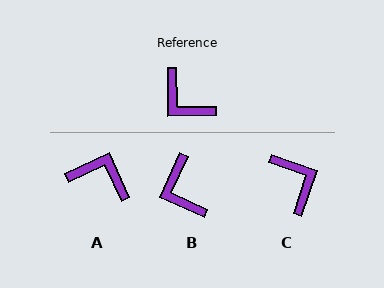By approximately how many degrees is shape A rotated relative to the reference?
Approximately 156 degrees clockwise.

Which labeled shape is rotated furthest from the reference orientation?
C, about 160 degrees away.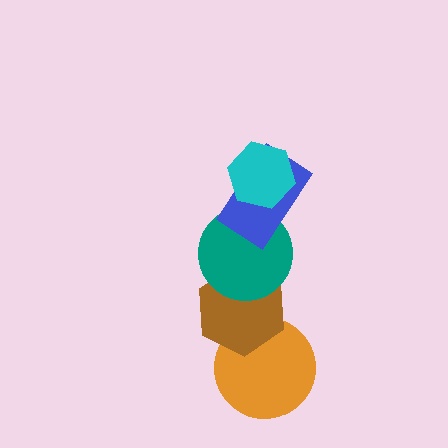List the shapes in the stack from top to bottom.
From top to bottom: the cyan hexagon, the blue rectangle, the teal circle, the brown hexagon, the orange circle.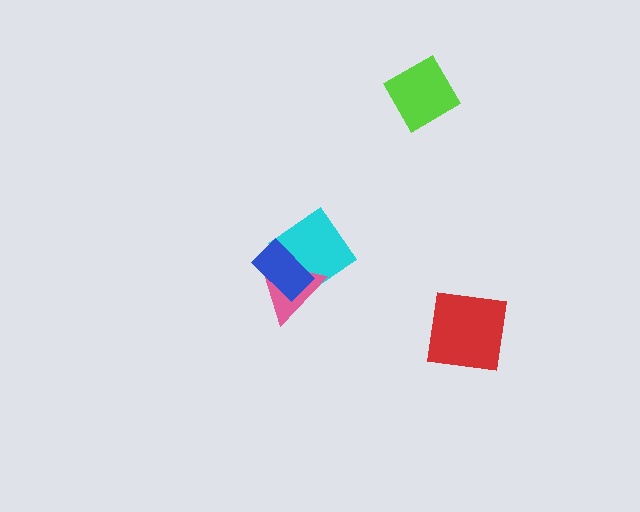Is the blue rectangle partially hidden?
No, no other shape covers it.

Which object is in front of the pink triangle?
The blue rectangle is in front of the pink triangle.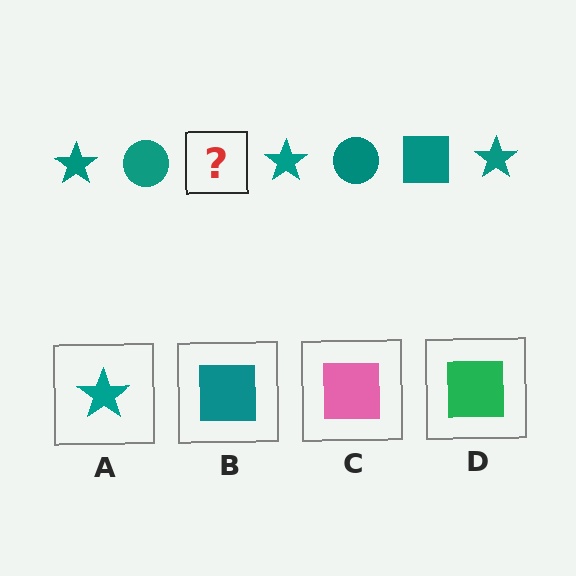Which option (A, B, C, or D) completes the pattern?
B.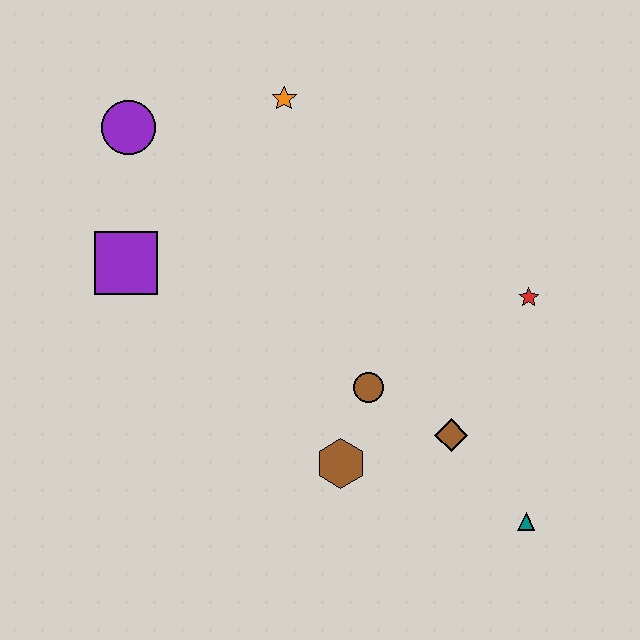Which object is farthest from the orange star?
The teal triangle is farthest from the orange star.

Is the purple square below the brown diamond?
No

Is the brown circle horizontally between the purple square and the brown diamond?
Yes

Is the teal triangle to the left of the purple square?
No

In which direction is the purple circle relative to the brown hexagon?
The purple circle is above the brown hexagon.